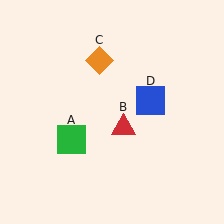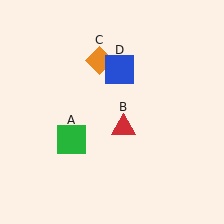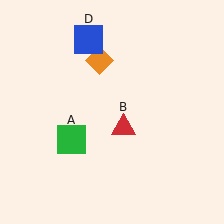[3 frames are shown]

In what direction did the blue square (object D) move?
The blue square (object D) moved up and to the left.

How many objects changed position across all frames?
1 object changed position: blue square (object D).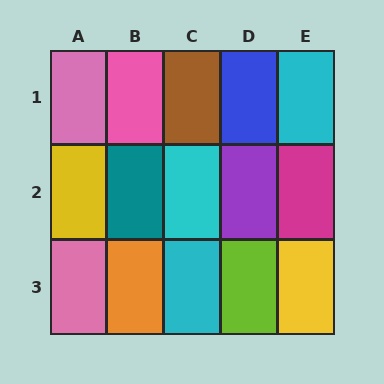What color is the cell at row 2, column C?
Cyan.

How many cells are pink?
3 cells are pink.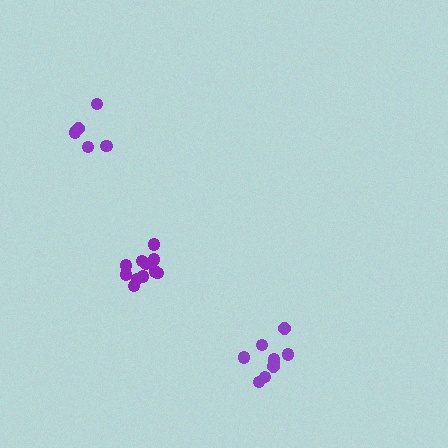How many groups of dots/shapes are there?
There are 3 groups.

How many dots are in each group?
Group 1: 5 dots, Group 2: 11 dots, Group 3: 9 dots (25 total).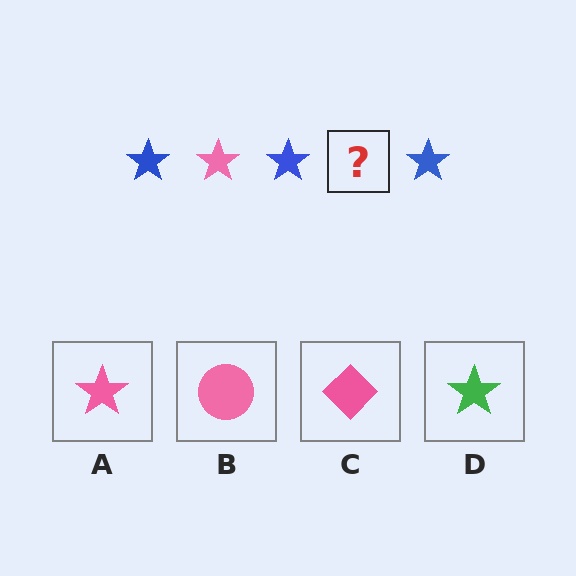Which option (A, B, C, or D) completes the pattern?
A.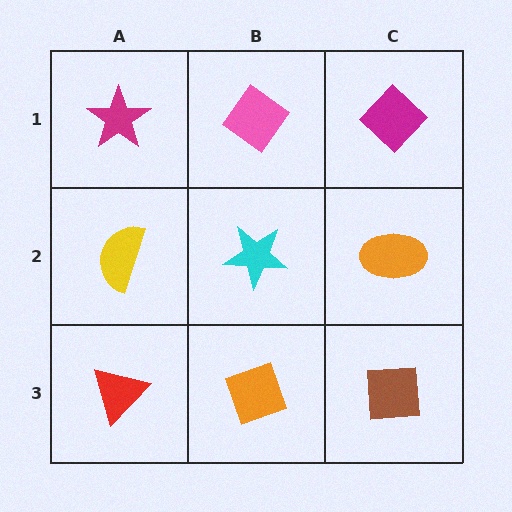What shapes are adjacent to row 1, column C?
An orange ellipse (row 2, column C), a pink diamond (row 1, column B).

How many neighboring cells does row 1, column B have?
3.